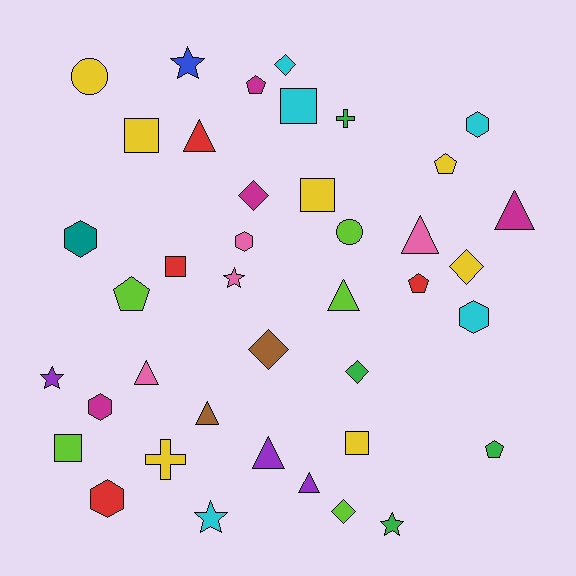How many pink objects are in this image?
There are 4 pink objects.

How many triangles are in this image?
There are 8 triangles.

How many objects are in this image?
There are 40 objects.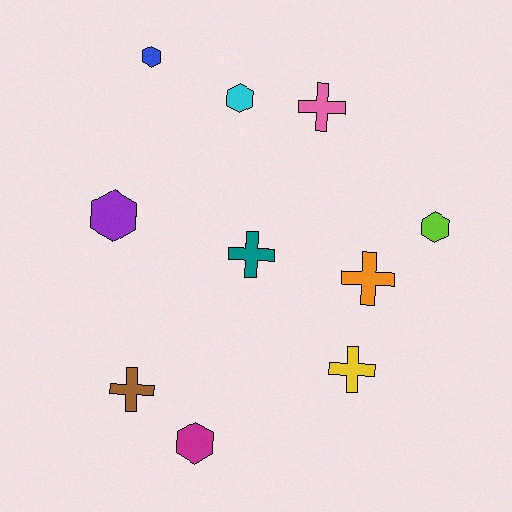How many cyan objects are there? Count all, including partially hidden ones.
There is 1 cyan object.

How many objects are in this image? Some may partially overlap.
There are 10 objects.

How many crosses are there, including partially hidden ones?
There are 5 crosses.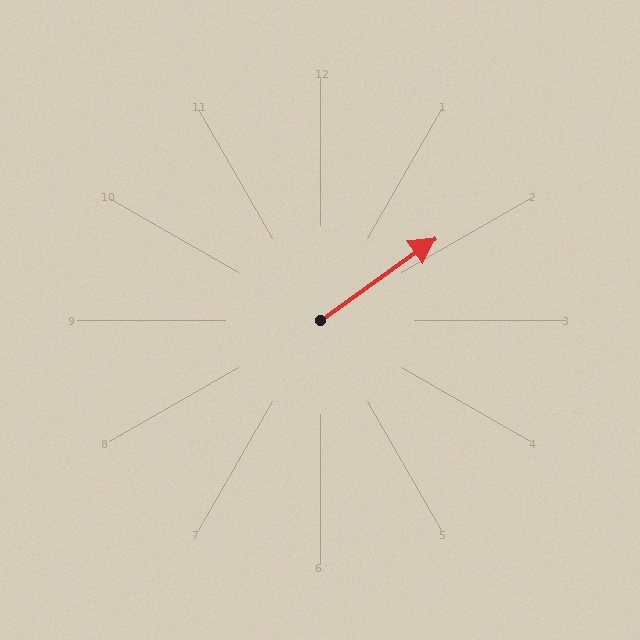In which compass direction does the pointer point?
Northeast.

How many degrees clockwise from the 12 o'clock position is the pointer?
Approximately 54 degrees.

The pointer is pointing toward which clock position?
Roughly 2 o'clock.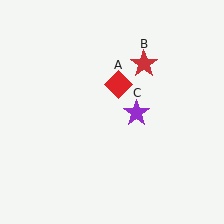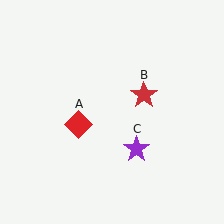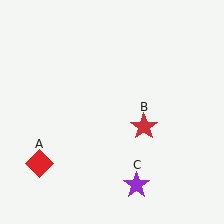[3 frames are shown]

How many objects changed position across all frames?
3 objects changed position: red diamond (object A), red star (object B), purple star (object C).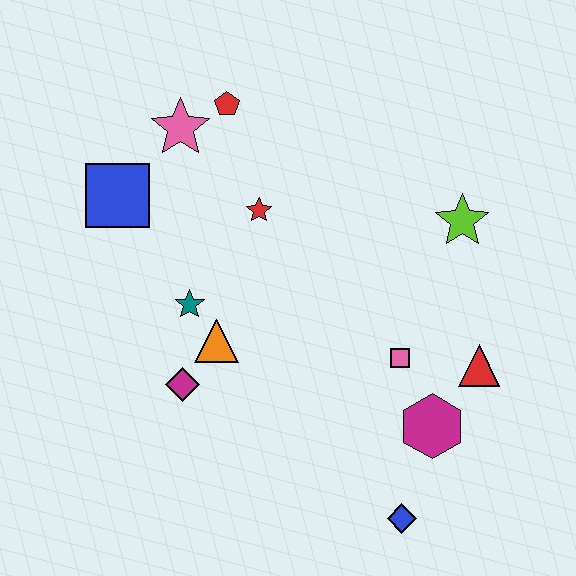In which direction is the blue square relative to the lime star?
The blue square is to the left of the lime star.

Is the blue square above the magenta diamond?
Yes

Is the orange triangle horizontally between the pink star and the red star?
Yes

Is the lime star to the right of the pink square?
Yes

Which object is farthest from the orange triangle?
The lime star is farthest from the orange triangle.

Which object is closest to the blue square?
The pink star is closest to the blue square.